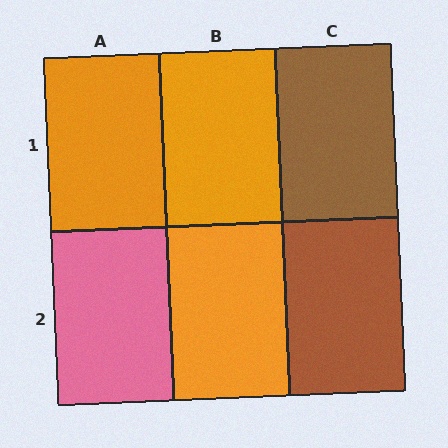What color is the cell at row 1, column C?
Brown.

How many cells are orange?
3 cells are orange.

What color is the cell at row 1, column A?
Orange.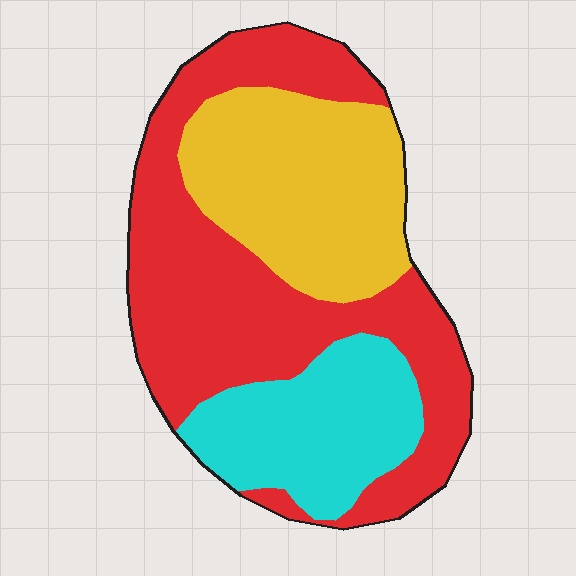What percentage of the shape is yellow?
Yellow covers 29% of the shape.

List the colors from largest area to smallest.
From largest to smallest: red, yellow, cyan.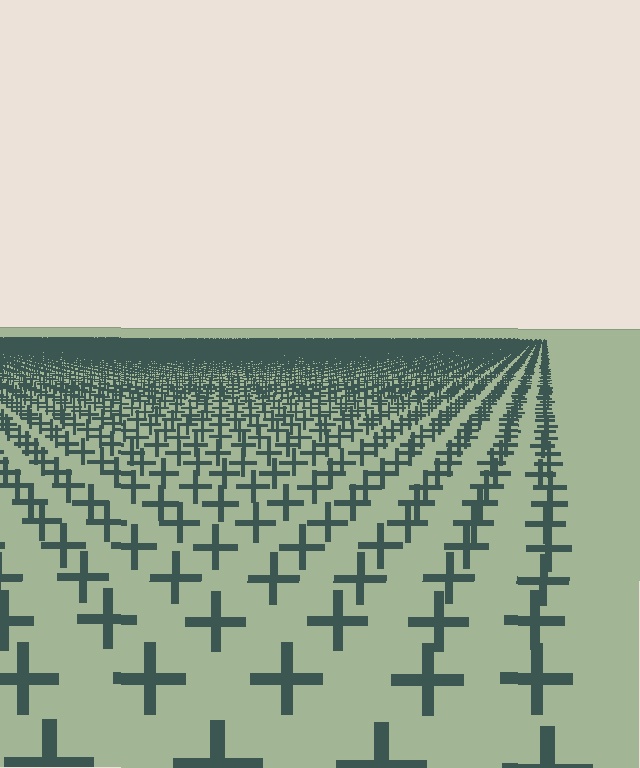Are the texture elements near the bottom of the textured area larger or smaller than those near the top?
Larger. Near the bottom, elements are closer to the viewer and appear at a bigger on-screen size.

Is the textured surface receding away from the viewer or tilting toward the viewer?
The surface is receding away from the viewer. Texture elements get smaller and denser toward the top.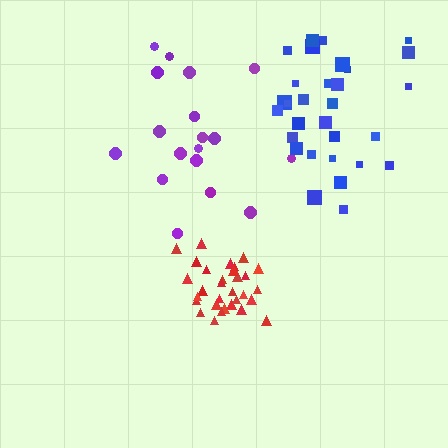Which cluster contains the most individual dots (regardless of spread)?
Red (31).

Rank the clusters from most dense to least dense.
red, blue, purple.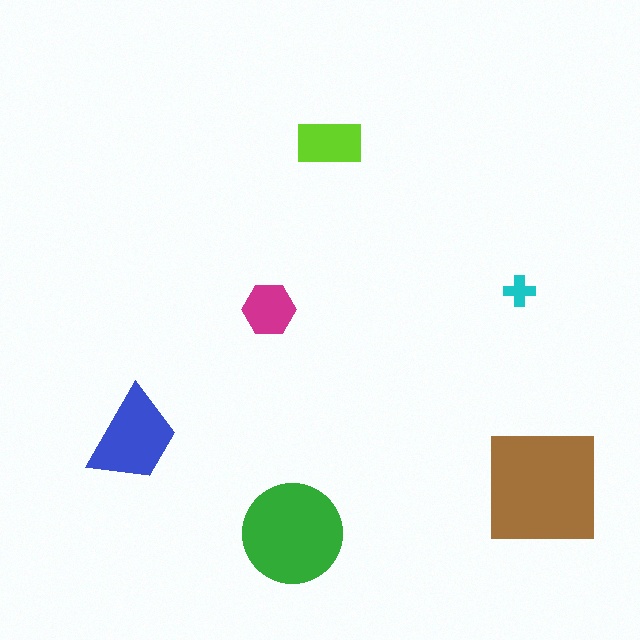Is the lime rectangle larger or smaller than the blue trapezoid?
Smaller.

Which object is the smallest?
The cyan cross.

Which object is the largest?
The brown square.